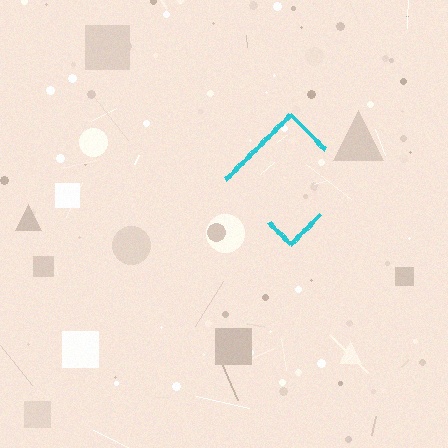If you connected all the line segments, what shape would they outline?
They would outline a diamond.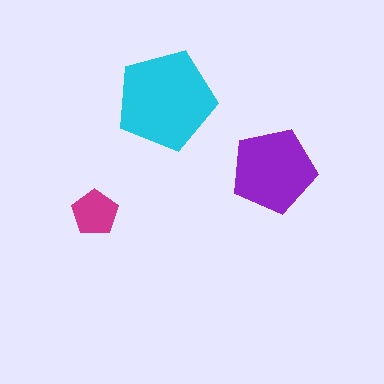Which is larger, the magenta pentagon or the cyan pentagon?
The cyan one.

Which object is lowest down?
The magenta pentagon is bottommost.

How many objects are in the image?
There are 3 objects in the image.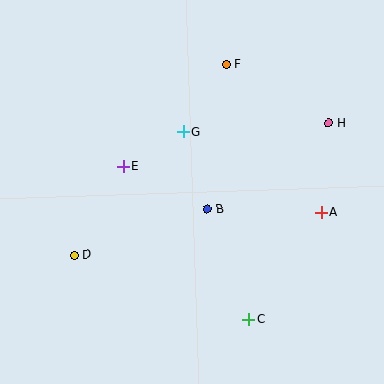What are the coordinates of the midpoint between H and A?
The midpoint between H and A is at (325, 168).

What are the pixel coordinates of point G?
Point G is at (183, 132).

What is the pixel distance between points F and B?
The distance between F and B is 146 pixels.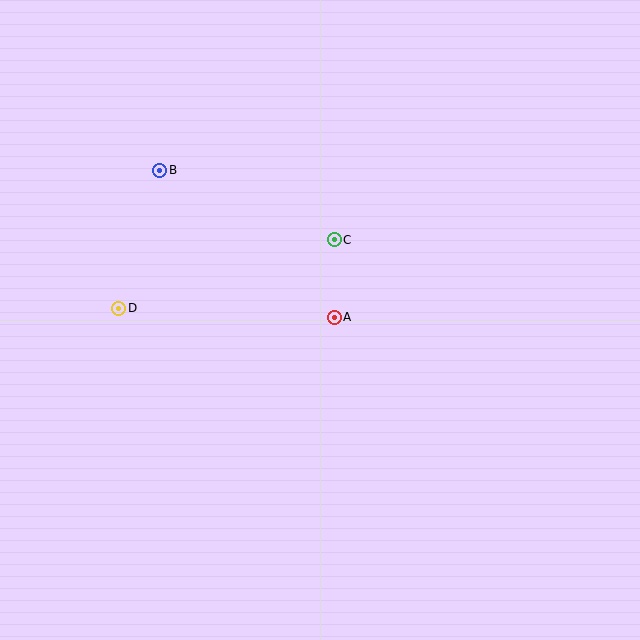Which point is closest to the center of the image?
Point A at (334, 317) is closest to the center.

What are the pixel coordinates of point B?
Point B is at (160, 170).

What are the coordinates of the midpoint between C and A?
The midpoint between C and A is at (334, 278).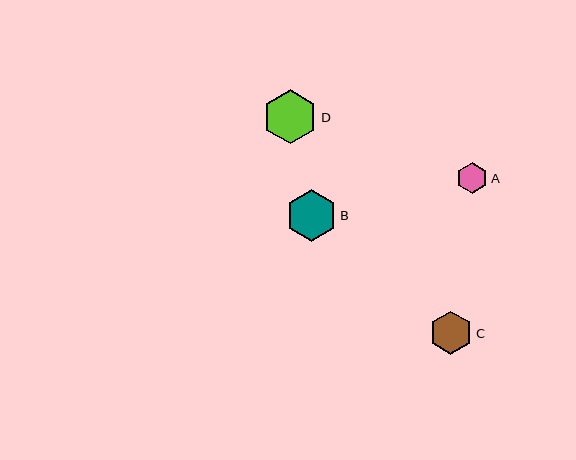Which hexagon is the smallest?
Hexagon A is the smallest with a size of approximately 31 pixels.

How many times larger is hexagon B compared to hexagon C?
Hexagon B is approximately 1.2 times the size of hexagon C.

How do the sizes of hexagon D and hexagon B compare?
Hexagon D and hexagon B are approximately the same size.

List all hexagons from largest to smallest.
From largest to smallest: D, B, C, A.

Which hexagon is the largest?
Hexagon D is the largest with a size of approximately 54 pixels.